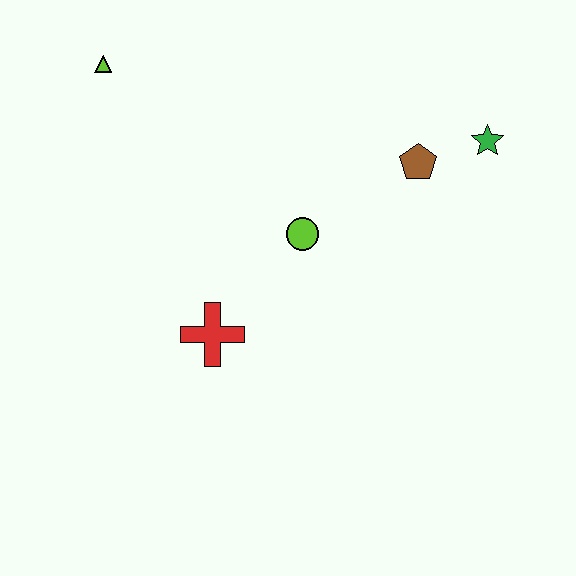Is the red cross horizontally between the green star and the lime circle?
No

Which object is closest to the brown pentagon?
The green star is closest to the brown pentagon.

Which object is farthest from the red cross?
The green star is farthest from the red cross.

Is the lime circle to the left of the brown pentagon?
Yes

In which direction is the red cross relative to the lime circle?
The red cross is below the lime circle.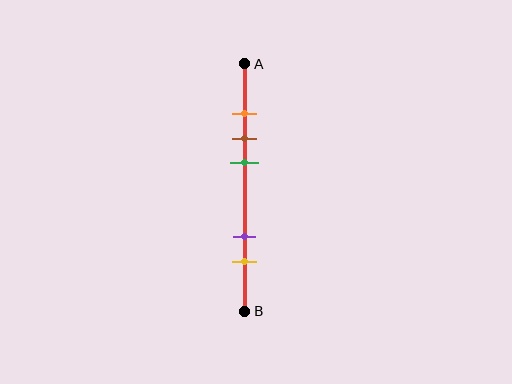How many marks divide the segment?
There are 5 marks dividing the segment.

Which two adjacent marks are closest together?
The orange and brown marks are the closest adjacent pair.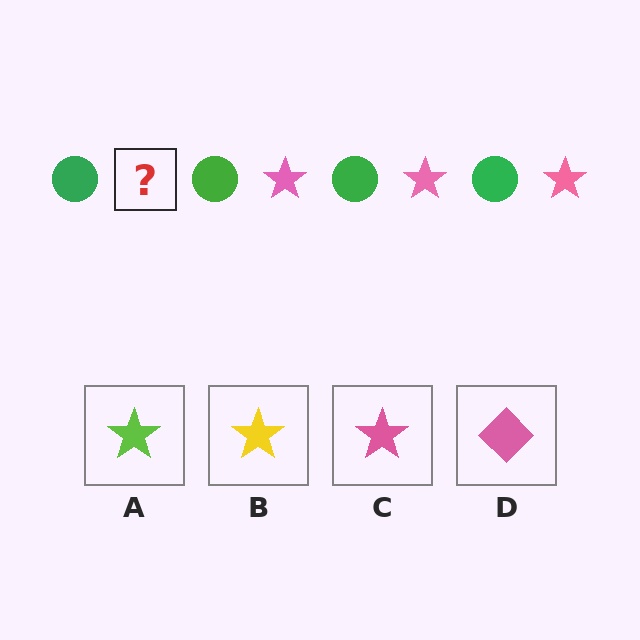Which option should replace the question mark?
Option C.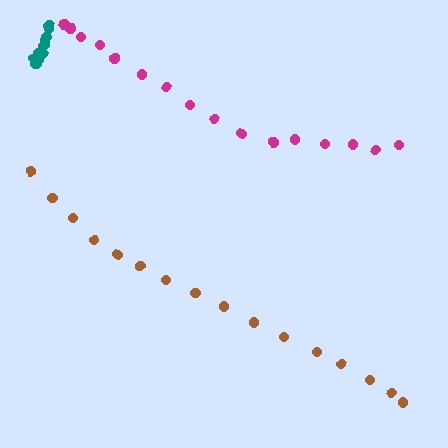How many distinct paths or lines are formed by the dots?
There are 3 distinct paths.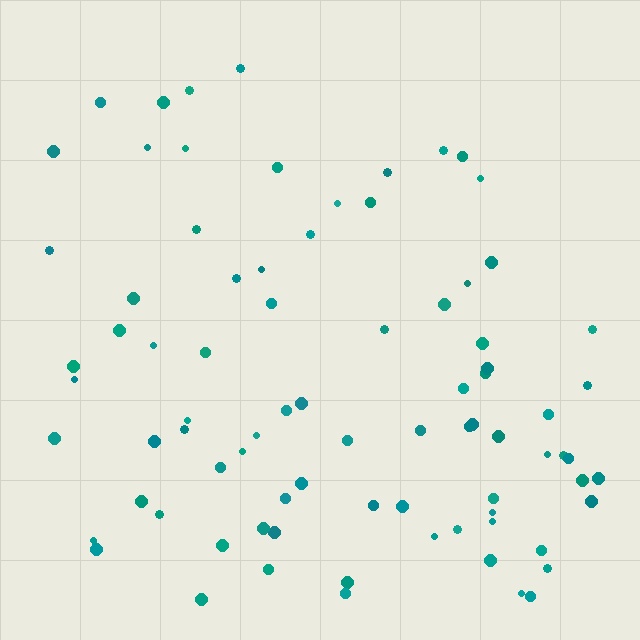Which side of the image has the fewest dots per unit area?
The top.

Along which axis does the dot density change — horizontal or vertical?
Vertical.